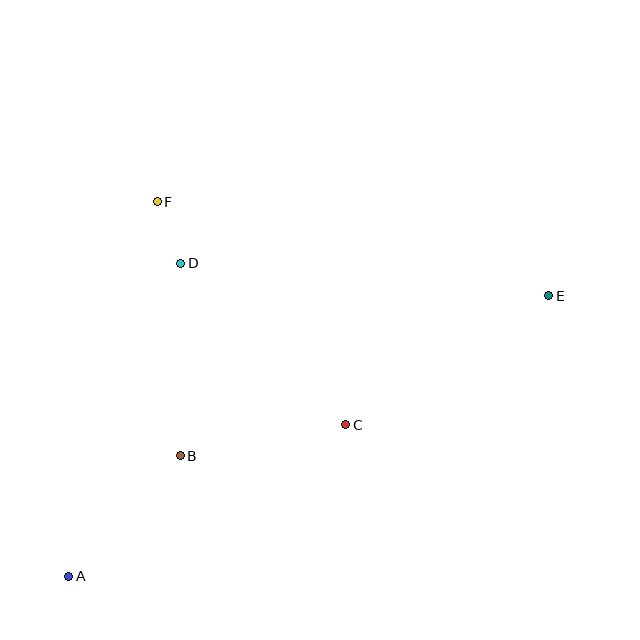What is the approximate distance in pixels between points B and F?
The distance between B and F is approximately 255 pixels.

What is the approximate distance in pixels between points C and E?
The distance between C and E is approximately 240 pixels.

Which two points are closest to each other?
Points D and F are closest to each other.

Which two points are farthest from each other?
Points A and E are farthest from each other.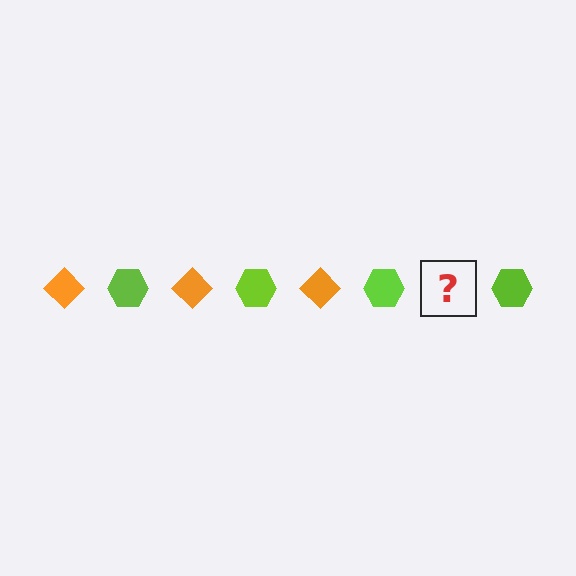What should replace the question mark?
The question mark should be replaced with an orange diamond.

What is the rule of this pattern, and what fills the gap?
The rule is that the pattern alternates between orange diamond and lime hexagon. The gap should be filled with an orange diamond.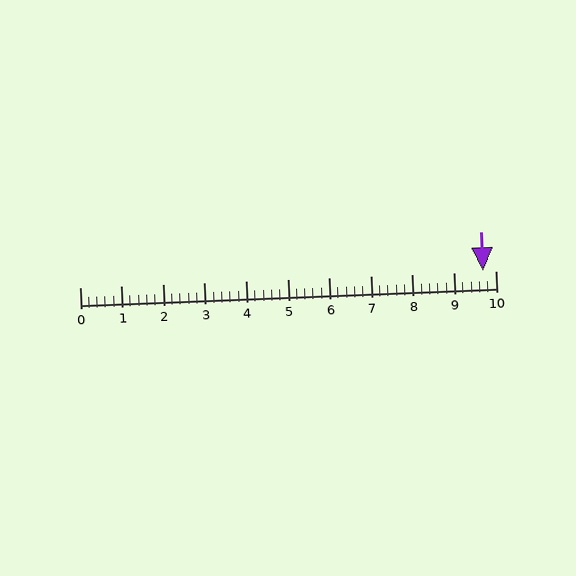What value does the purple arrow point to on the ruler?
The purple arrow points to approximately 9.7.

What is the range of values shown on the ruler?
The ruler shows values from 0 to 10.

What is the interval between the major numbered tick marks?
The major tick marks are spaced 1 units apart.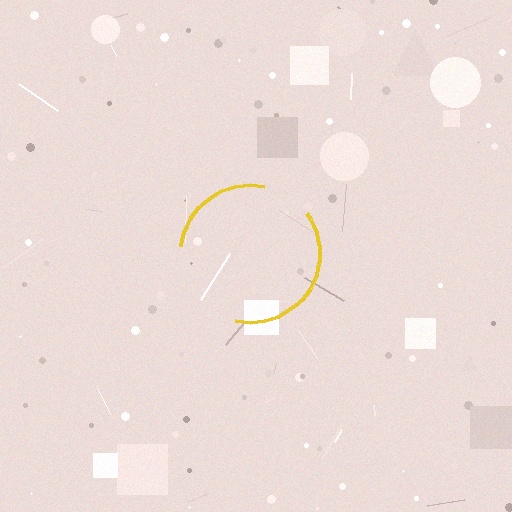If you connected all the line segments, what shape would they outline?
They would outline a circle.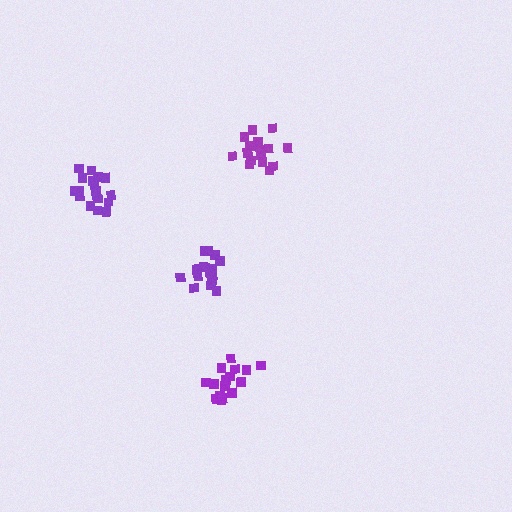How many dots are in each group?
Group 1: 16 dots, Group 2: 18 dots, Group 3: 16 dots, Group 4: 18 dots (68 total).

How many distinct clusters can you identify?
There are 4 distinct clusters.